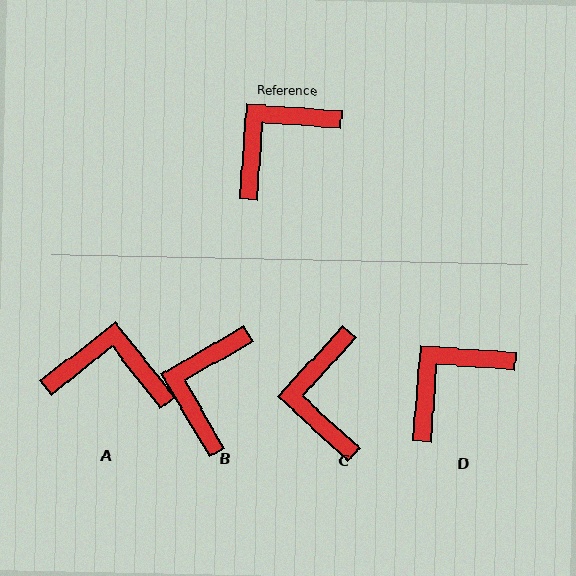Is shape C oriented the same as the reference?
No, it is off by about 52 degrees.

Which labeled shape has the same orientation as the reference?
D.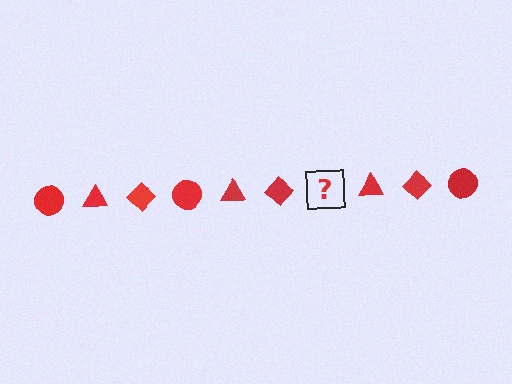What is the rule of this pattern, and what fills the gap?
The rule is that the pattern cycles through circle, triangle, diamond shapes in red. The gap should be filled with a red circle.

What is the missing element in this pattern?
The missing element is a red circle.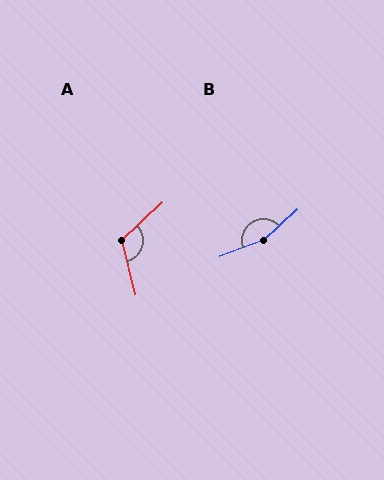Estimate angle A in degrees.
Approximately 119 degrees.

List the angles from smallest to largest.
A (119°), B (159°).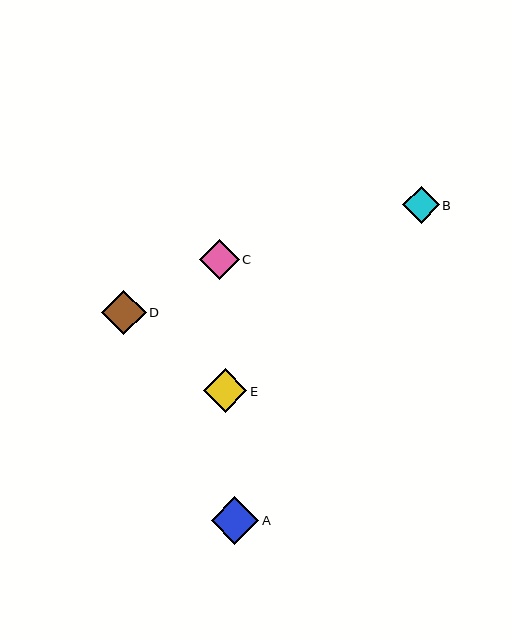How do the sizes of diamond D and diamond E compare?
Diamond D and diamond E are approximately the same size.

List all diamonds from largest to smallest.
From largest to smallest: A, D, E, C, B.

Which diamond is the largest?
Diamond A is the largest with a size of approximately 47 pixels.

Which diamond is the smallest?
Diamond B is the smallest with a size of approximately 37 pixels.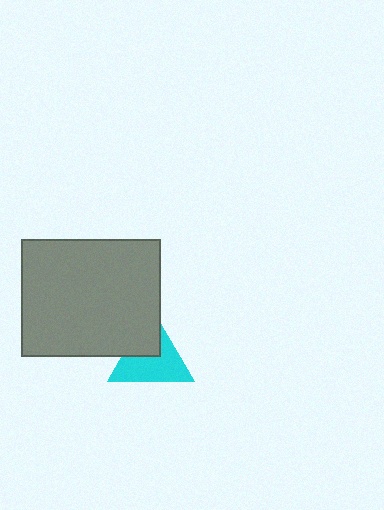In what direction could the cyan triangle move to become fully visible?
The cyan triangle could move toward the lower-right. That would shift it out from behind the gray rectangle entirely.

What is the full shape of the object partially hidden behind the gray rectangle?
The partially hidden object is a cyan triangle.